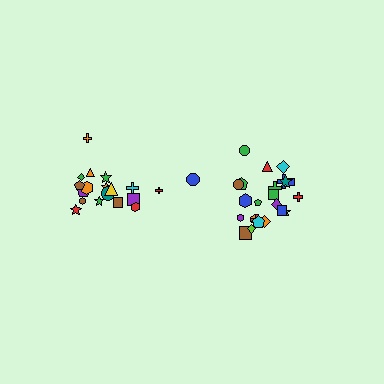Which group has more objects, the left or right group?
The right group.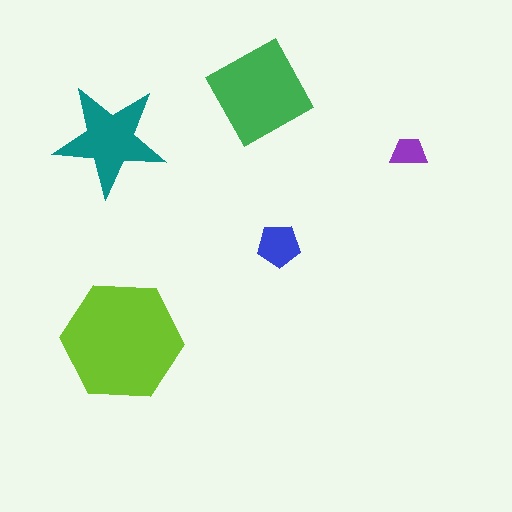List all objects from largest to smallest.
The lime hexagon, the green square, the teal star, the blue pentagon, the purple trapezoid.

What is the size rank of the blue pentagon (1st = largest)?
4th.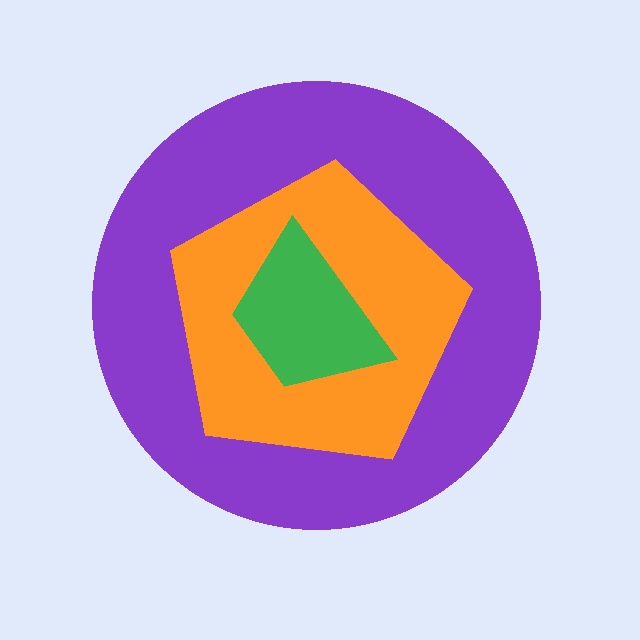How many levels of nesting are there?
3.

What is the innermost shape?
The green trapezoid.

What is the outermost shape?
The purple circle.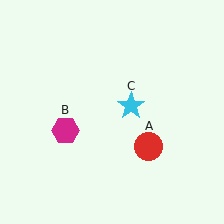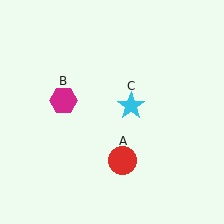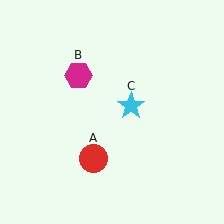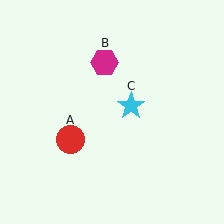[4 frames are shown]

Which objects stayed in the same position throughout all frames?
Cyan star (object C) remained stationary.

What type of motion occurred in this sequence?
The red circle (object A), magenta hexagon (object B) rotated clockwise around the center of the scene.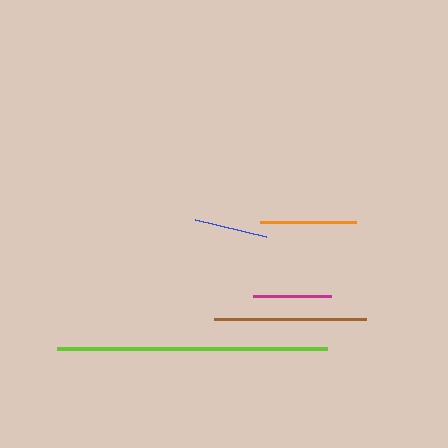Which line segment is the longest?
The lime line is the longest at approximately 269 pixels.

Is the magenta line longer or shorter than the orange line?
The orange line is longer than the magenta line.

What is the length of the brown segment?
The brown segment is approximately 152 pixels long.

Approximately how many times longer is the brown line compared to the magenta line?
The brown line is approximately 2.0 times the length of the magenta line.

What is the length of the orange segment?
The orange segment is approximately 96 pixels long.